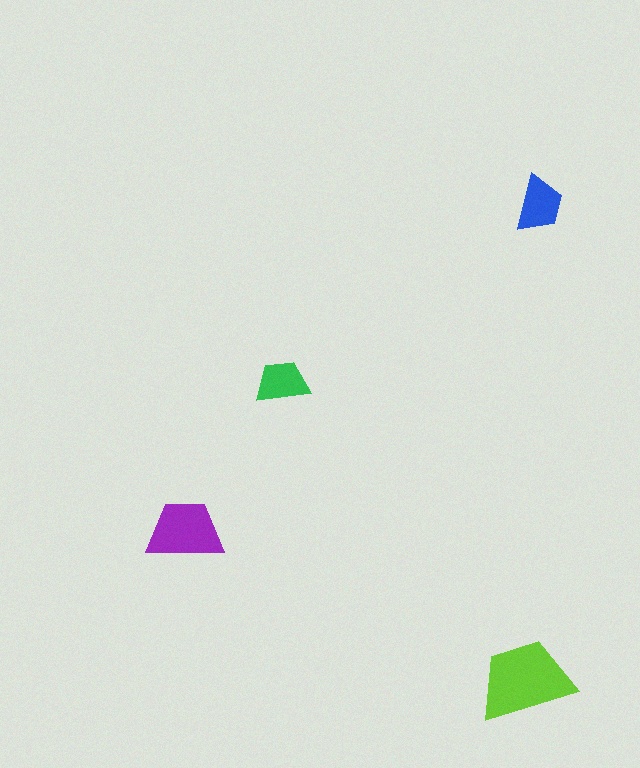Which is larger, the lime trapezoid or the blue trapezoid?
The lime one.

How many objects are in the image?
There are 4 objects in the image.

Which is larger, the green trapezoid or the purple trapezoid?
The purple one.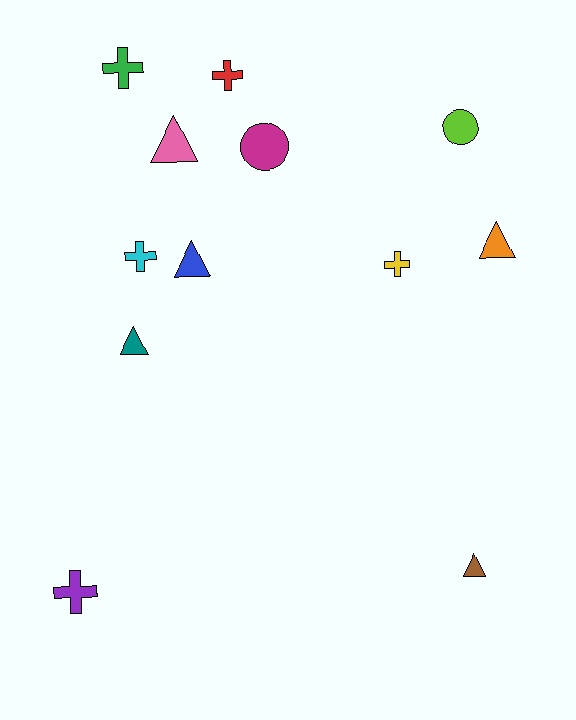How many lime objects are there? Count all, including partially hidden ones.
There is 1 lime object.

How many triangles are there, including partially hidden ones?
There are 5 triangles.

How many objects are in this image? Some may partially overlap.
There are 12 objects.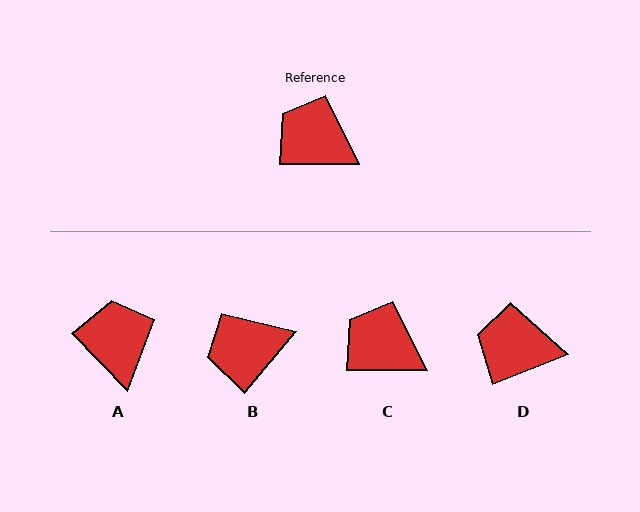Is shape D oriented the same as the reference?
No, it is off by about 21 degrees.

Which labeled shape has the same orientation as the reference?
C.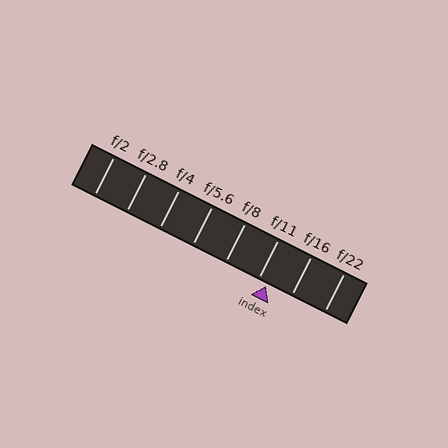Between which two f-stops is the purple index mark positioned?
The index mark is between f/11 and f/16.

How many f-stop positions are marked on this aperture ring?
There are 8 f-stop positions marked.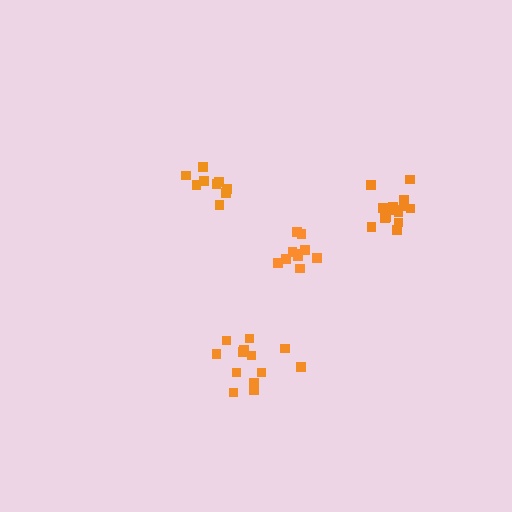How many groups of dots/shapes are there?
There are 4 groups.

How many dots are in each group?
Group 1: 10 dots, Group 2: 14 dots, Group 3: 9 dots, Group 4: 13 dots (46 total).